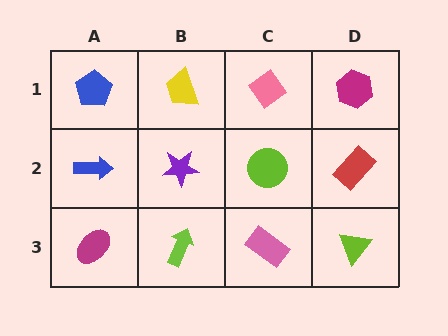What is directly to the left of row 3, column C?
A lime arrow.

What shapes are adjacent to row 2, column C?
A pink diamond (row 1, column C), a pink rectangle (row 3, column C), a purple star (row 2, column B), a red rectangle (row 2, column D).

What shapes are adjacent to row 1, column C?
A lime circle (row 2, column C), a yellow trapezoid (row 1, column B), a magenta hexagon (row 1, column D).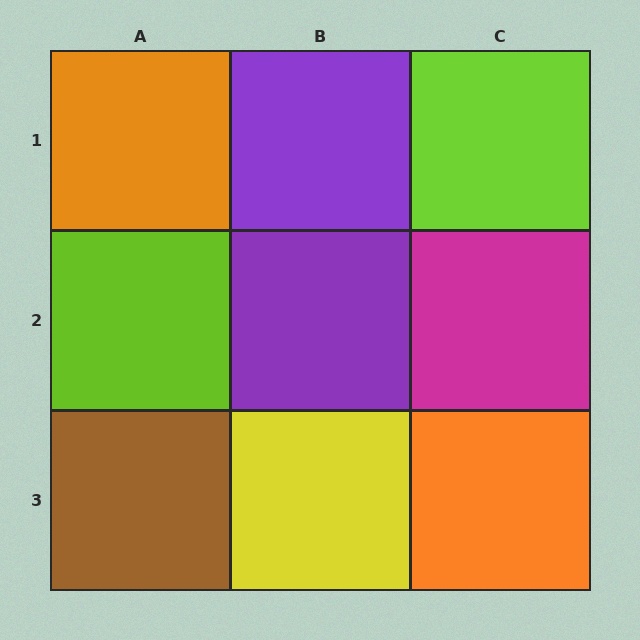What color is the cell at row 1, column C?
Lime.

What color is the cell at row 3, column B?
Yellow.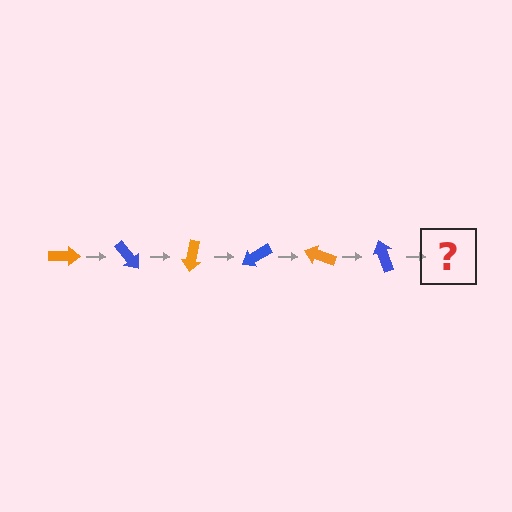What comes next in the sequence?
The next element should be an orange arrow, rotated 300 degrees from the start.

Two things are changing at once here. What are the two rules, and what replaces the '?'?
The two rules are that it rotates 50 degrees each step and the color cycles through orange and blue. The '?' should be an orange arrow, rotated 300 degrees from the start.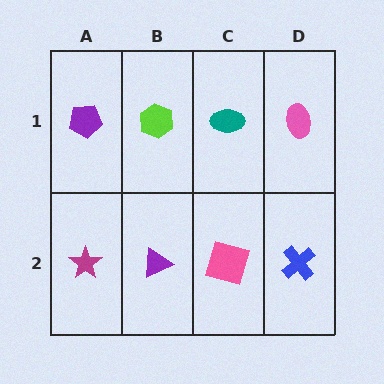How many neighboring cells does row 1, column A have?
2.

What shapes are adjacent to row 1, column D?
A blue cross (row 2, column D), a teal ellipse (row 1, column C).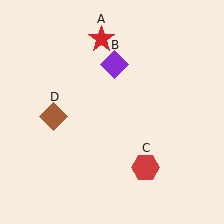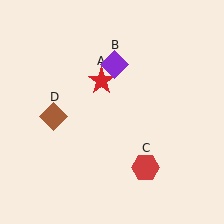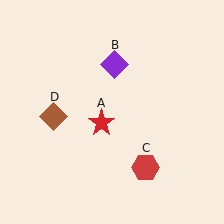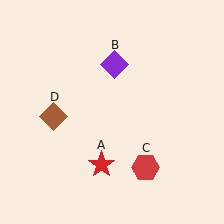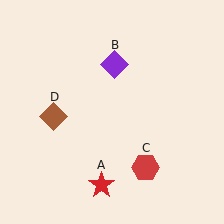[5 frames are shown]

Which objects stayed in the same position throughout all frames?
Purple diamond (object B) and red hexagon (object C) and brown diamond (object D) remained stationary.